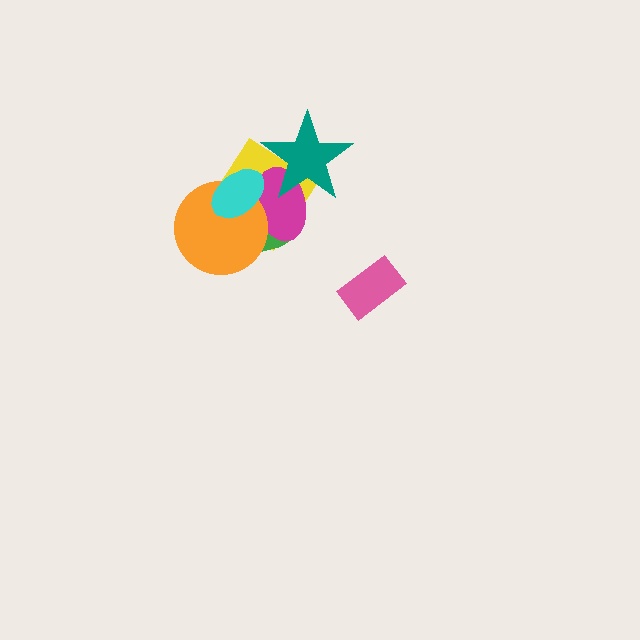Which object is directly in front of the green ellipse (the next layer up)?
The magenta ellipse is directly in front of the green ellipse.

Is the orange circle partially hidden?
Yes, it is partially covered by another shape.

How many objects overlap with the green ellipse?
5 objects overlap with the green ellipse.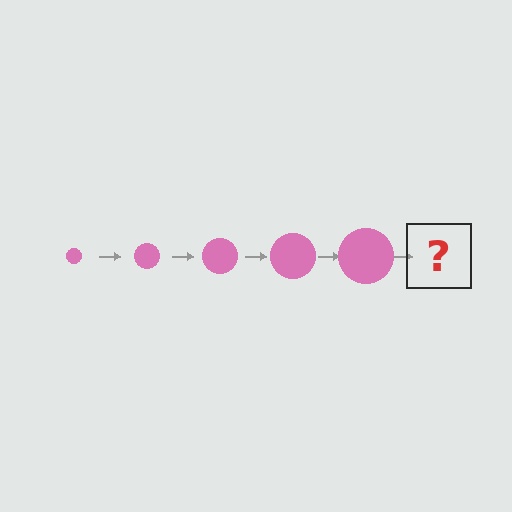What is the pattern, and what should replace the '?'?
The pattern is that the circle gets progressively larger each step. The '?' should be a pink circle, larger than the previous one.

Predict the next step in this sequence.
The next step is a pink circle, larger than the previous one.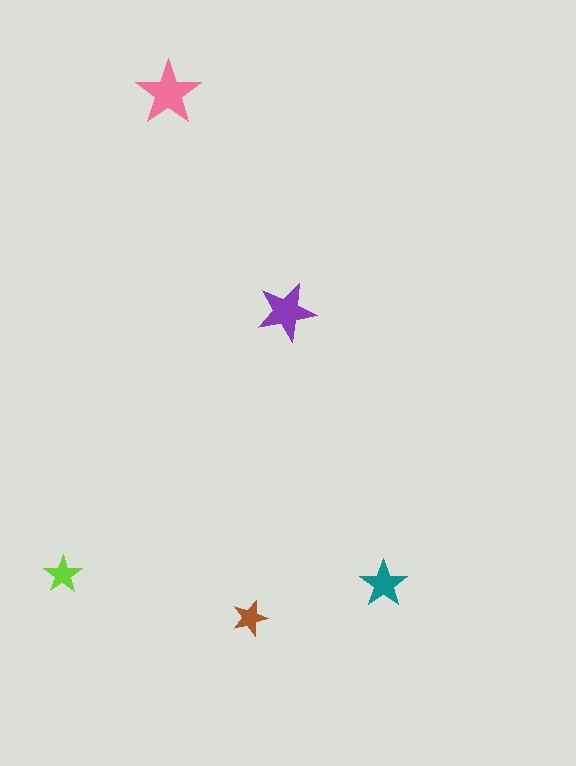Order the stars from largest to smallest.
the pink one, the purple one, the teal one, the lime one, the brown one.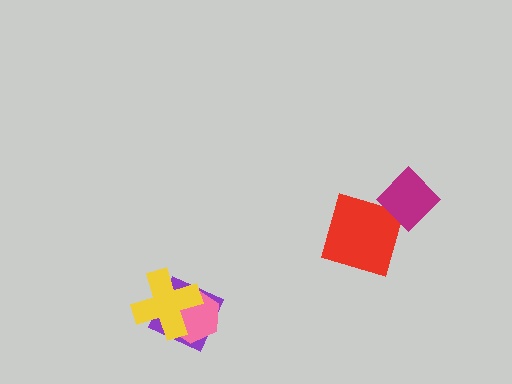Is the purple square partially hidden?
Yes, it is partially covered by another shape.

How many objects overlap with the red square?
1 object overlaps with the red square.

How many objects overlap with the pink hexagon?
2 objects overlap with the pink hexagon.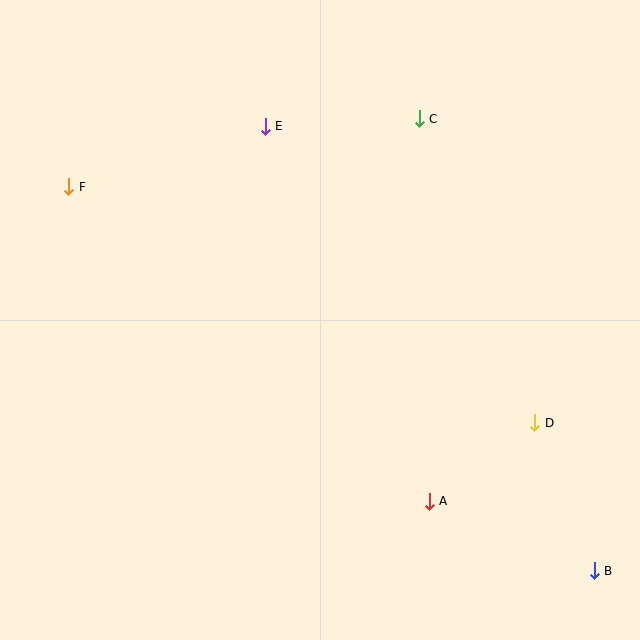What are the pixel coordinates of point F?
Point F is at (69, 187).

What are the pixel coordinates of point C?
Point C is at (419, 119).